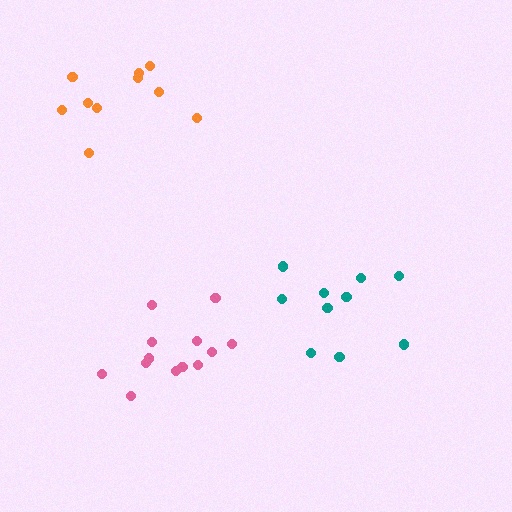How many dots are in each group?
Group 1: 10 dots, Group 2: 10 dots, Group 3: 13 dots (33 total).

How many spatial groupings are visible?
There are 3 spatial groupings.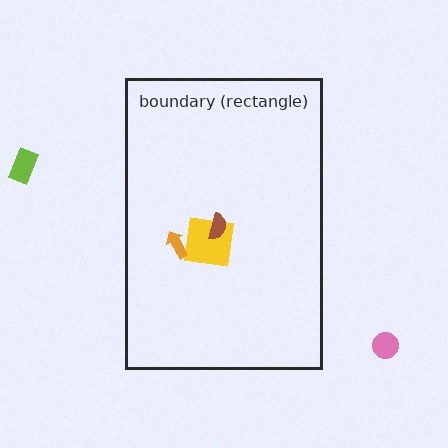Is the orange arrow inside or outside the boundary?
Inside.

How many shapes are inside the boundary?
3 inside, 2 outside.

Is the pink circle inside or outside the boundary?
Outside.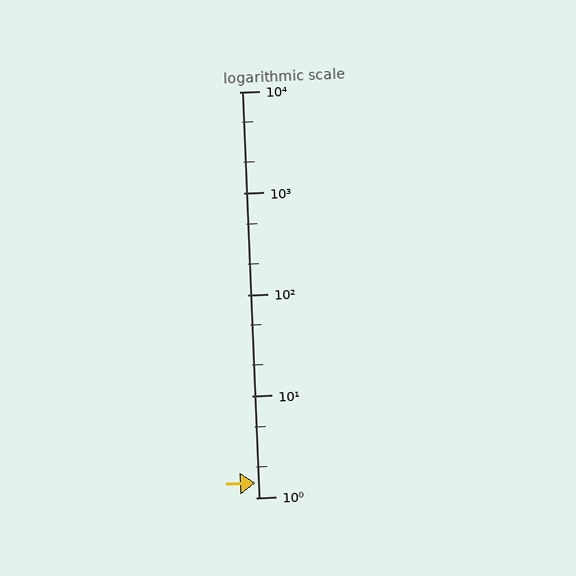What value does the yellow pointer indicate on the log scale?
The pointer indicates approximately 1.4.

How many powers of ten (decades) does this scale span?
The scale spans 4 decades, from 1 to 10000.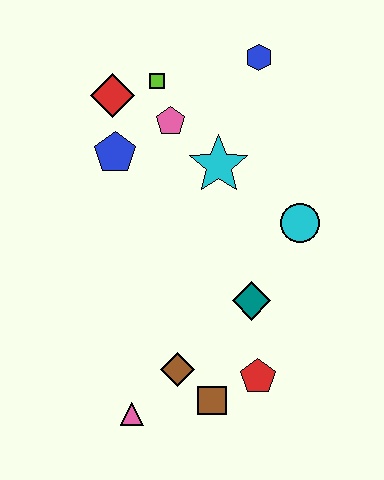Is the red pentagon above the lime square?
No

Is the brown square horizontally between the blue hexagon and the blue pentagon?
Yes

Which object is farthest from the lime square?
The pink triangle is farthest from the lime square.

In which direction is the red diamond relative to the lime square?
The red diamond is to the left of the lime square.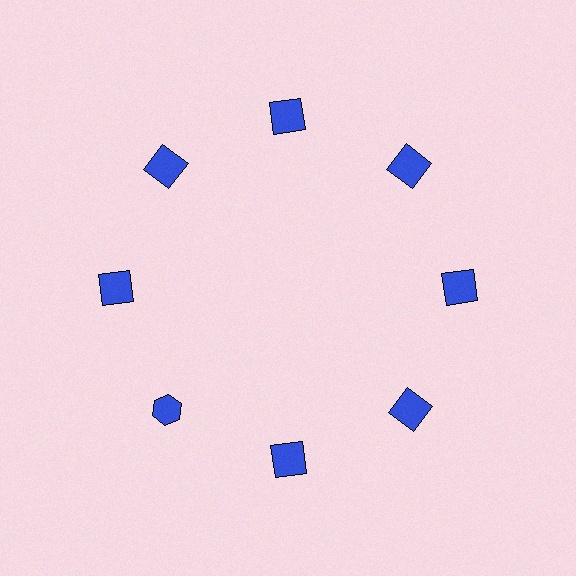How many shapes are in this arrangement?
There are 8 shapes arranged in a ring pattern.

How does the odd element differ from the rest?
It has a different shape: hexagon instead of square.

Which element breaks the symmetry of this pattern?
The blue hexagon at roughly the 8 o'clock position breaks the symmetry. All other shapes are blue squares.